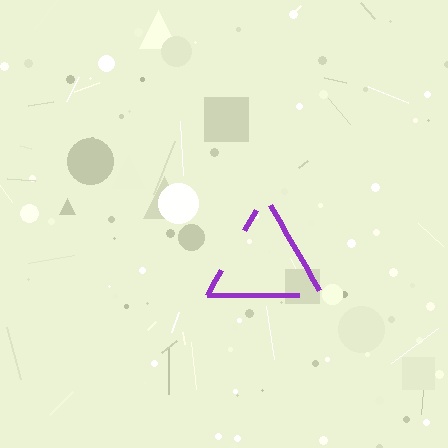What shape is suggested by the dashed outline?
The dashed outline suggests a triangle.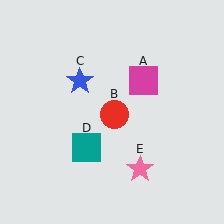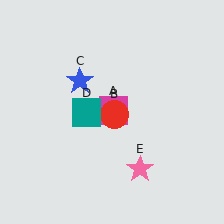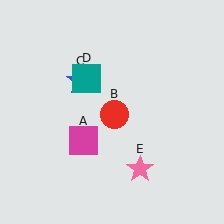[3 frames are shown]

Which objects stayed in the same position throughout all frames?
Red circle (object B) and blue star (object C) and pink star (object E) remained stationary.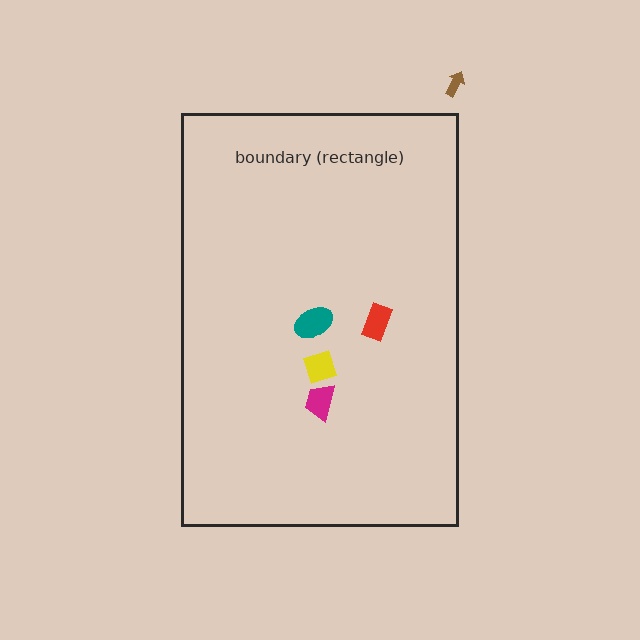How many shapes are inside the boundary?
4 inside, 1 outside.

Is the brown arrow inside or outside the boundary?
Outside.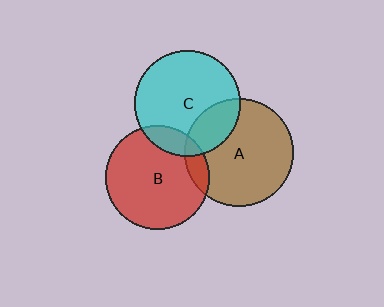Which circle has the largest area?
Circle A (brown).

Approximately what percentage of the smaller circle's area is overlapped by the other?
Approximately 10%.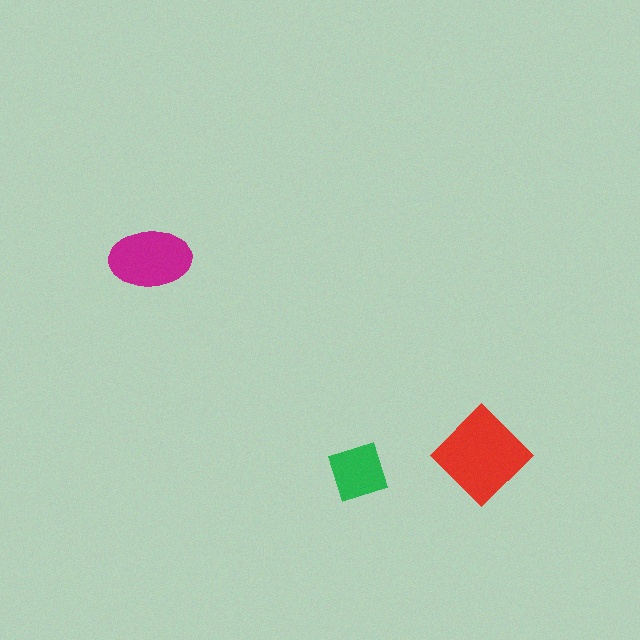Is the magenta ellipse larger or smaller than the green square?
Larger.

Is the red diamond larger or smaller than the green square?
Larger.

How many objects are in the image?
There are 3 objects in the image.